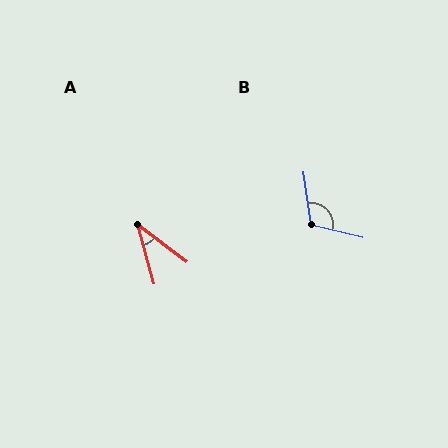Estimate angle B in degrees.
Approximately 112 degrees.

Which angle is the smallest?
A, at approximately 37 degrees.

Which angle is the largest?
B, at approximately 112 degrees.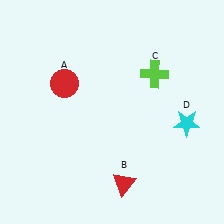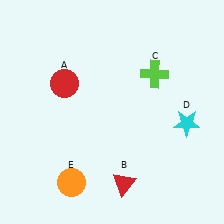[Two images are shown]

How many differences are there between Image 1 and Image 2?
There is 1 difference between the two images.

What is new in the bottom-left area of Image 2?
An orange circle (E) was added in the bottom-left area of Image 2.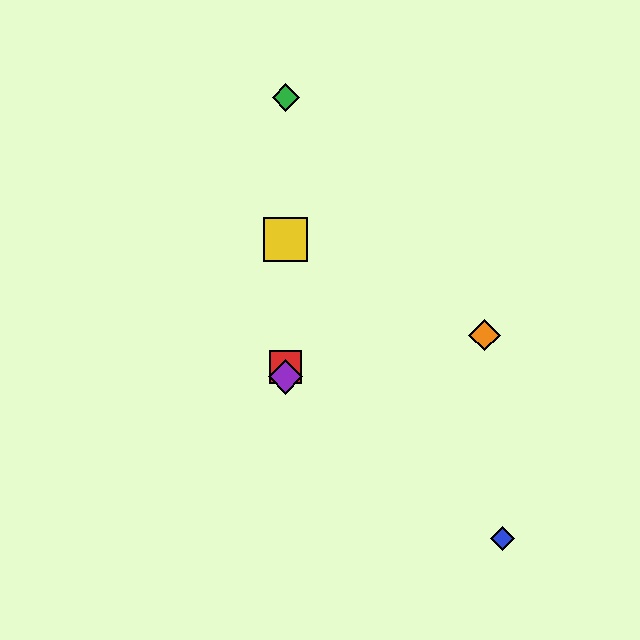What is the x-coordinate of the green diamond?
The green diamond is at x≈286.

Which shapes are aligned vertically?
The red square, the green diamond, the yellow square, the purple diamond are aligned vertically.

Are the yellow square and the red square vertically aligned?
Yes, both are at x≈286.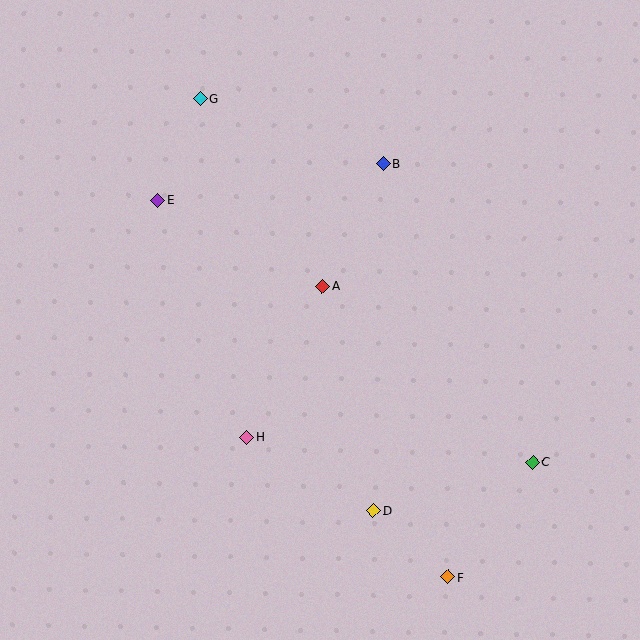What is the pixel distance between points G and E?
The distance between G and E is 110 pixels.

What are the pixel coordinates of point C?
Point C is at (533, 462).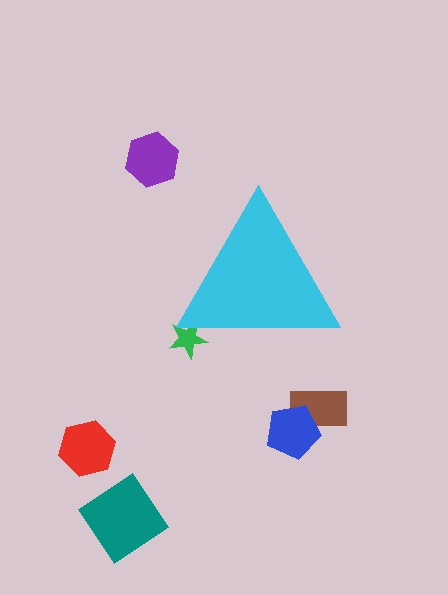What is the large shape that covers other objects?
A cyan triangle.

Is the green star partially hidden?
Yes, the green star is partially hidden behind the cyan triangle.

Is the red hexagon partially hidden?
No, the red hexagon is fully visible.